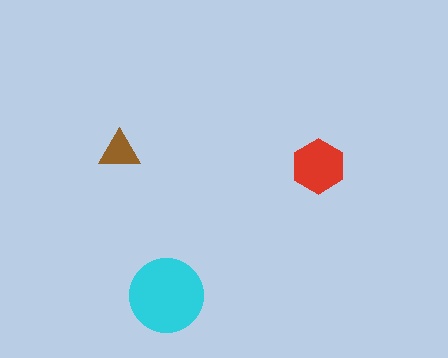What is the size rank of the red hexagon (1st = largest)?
2nd.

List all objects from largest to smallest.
The cyan circle, the red hexagon, the brown triangle.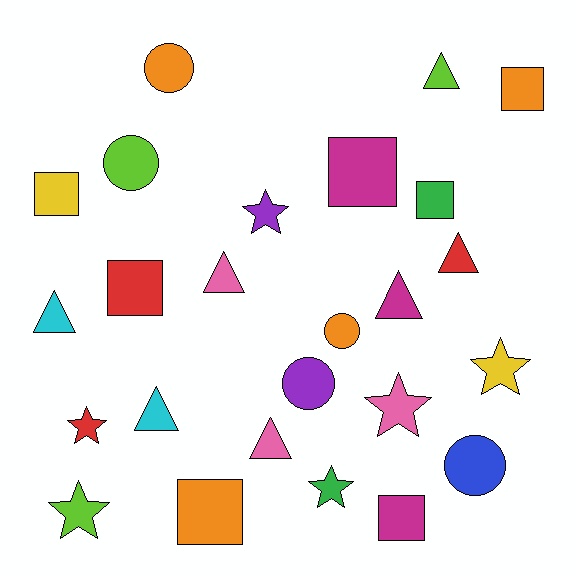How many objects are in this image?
There are 25 objects.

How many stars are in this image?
There are 6 stars.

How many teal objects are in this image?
There are no teal objects.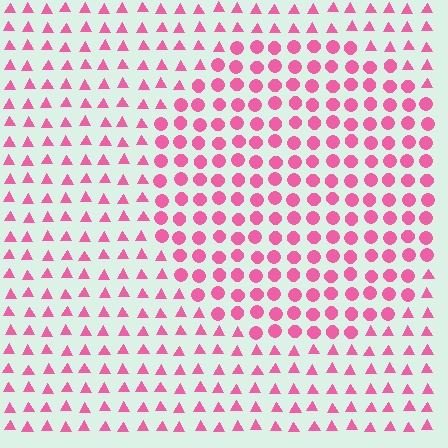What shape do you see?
I see a circle.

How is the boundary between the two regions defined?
The boundary is defined by a change in element shape: circles inside vs. triangles outside. All elements share the same color and spacing.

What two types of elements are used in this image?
The image uses circles inside the circle region and triangles outside it.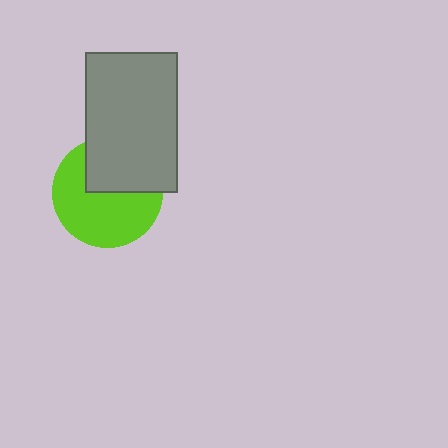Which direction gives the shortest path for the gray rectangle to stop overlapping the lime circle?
Moving up gives the shortest separation.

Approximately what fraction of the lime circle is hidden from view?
Roughly 38% of the lime circle is hidden behind the gray rectangle.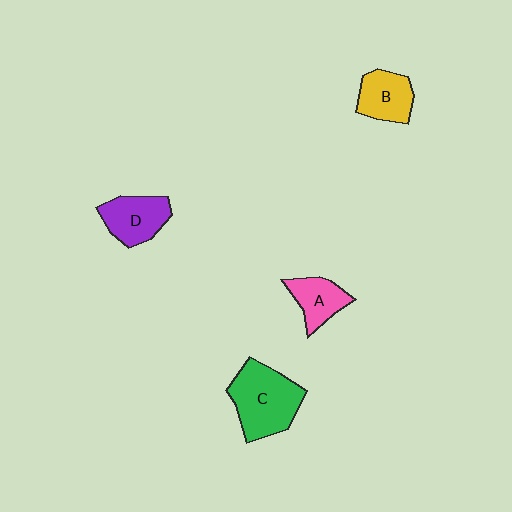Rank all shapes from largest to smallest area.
From largest to smallest: C (green), D (purple), B (yellow), A (pink).